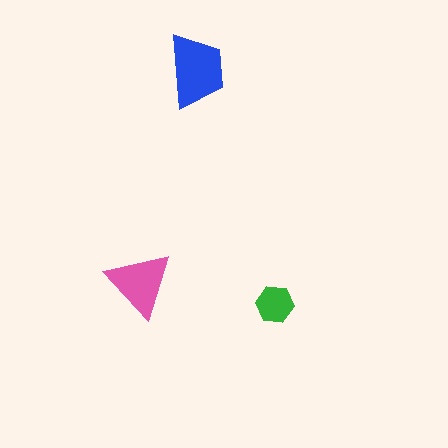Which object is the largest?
The blue trapezoid.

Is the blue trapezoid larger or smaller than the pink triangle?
Larger.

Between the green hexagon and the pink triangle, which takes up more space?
The pink triangle.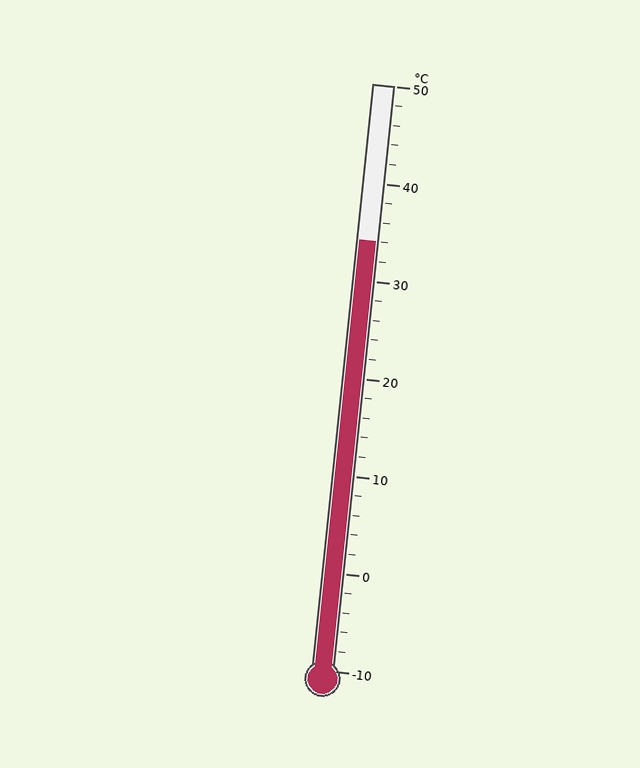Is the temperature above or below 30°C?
The temperature is above 30°C.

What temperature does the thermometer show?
The thermometer shows approximately 34°C.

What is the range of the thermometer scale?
The thermometer scale ranges from -10°C to 50°C.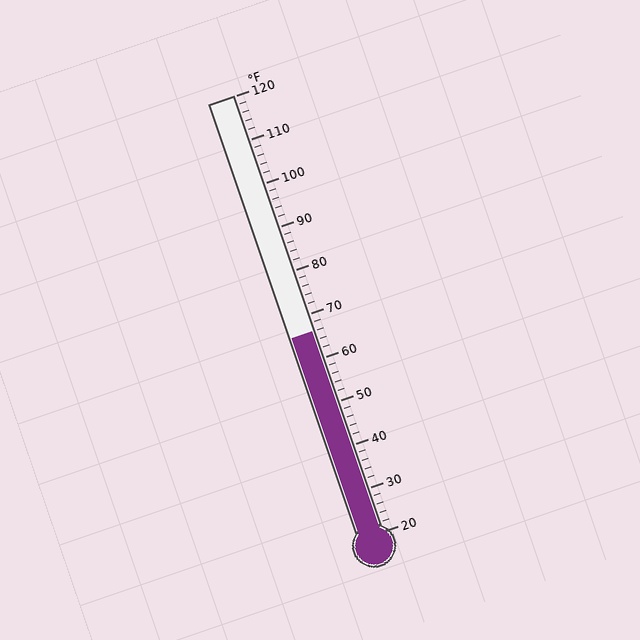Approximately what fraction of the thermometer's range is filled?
The thermometer is filled to approximately 45% of its range.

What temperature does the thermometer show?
The thermometer shows approximately 66°F.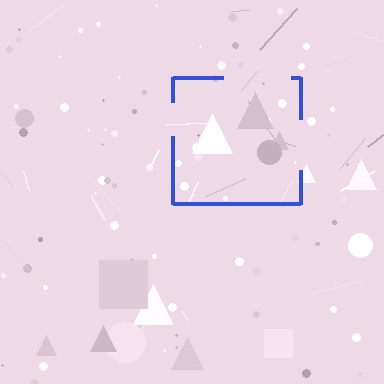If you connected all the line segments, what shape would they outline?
They would outline a square.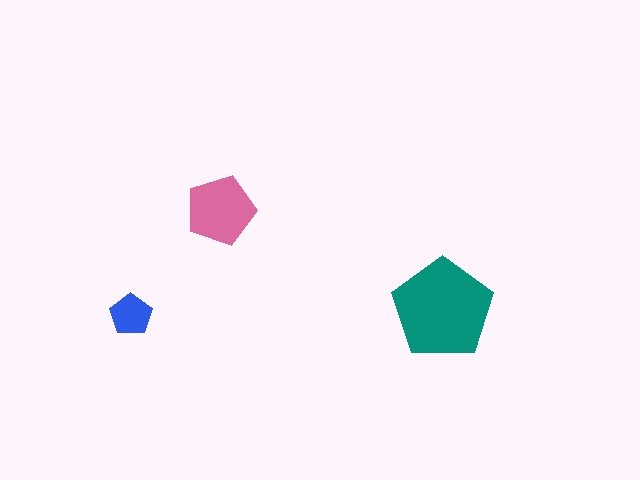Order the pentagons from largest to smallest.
the teal one, the pink one, the blue one.